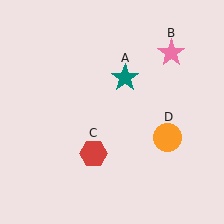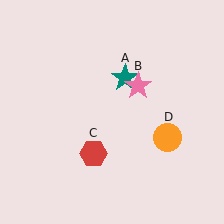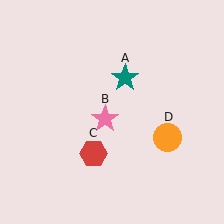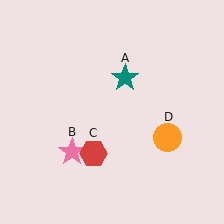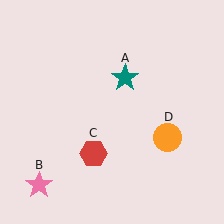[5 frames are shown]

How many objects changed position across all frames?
1 object changed position: pink star (object B).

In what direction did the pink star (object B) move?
The pink star (object B) moved down and to the left.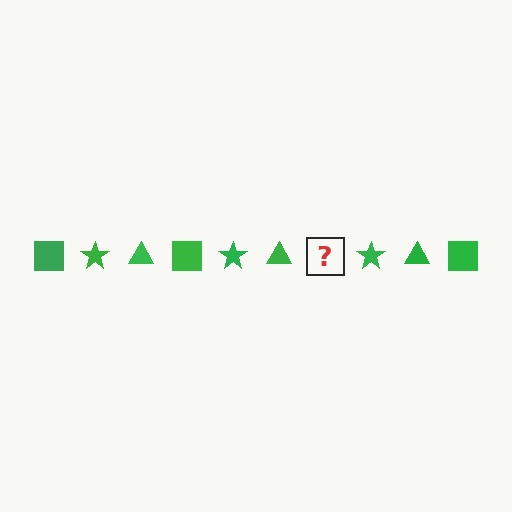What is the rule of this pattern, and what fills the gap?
The rule is that the pattern cycles through square, star, triangle shapes in green. The gap should be filled with a green square.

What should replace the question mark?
The question mark should be replaced with a green square.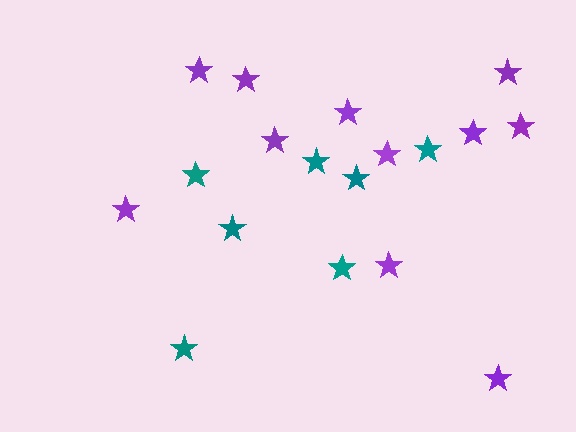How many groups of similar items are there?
There are 2 groups: one group of teal stars (7) and one group of purple stars (11).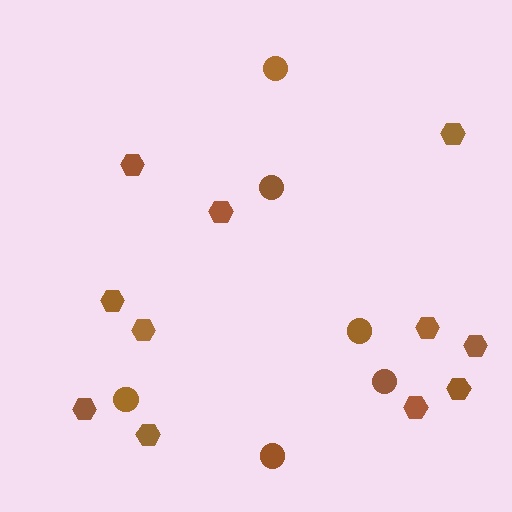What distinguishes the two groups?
There are 2 groups: one group of circles (6) and one group of hexagons (11).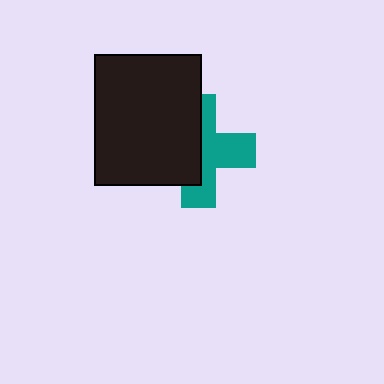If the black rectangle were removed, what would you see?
You would see the complete teal cross.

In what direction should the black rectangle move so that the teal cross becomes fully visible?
The black rectangle should move left. That is the shortest direction to clear the overlap and leave the teal cross fully visible.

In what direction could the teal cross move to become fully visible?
The teal cross could move right. That would shift it out from behind the black rectangle entirely.